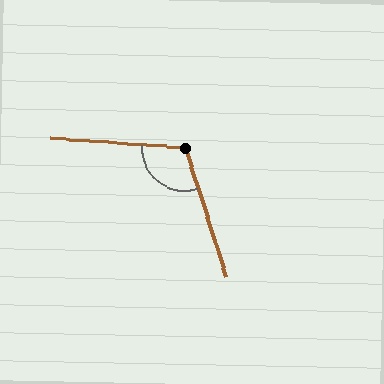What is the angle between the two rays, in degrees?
Approximately 112 degrees.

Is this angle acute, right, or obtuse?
It is obtuse.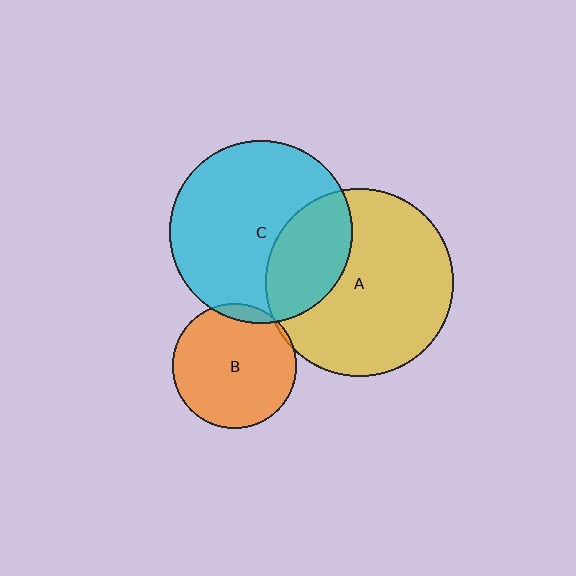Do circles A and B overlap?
Yes.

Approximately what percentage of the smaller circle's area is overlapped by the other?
Approximately 5%.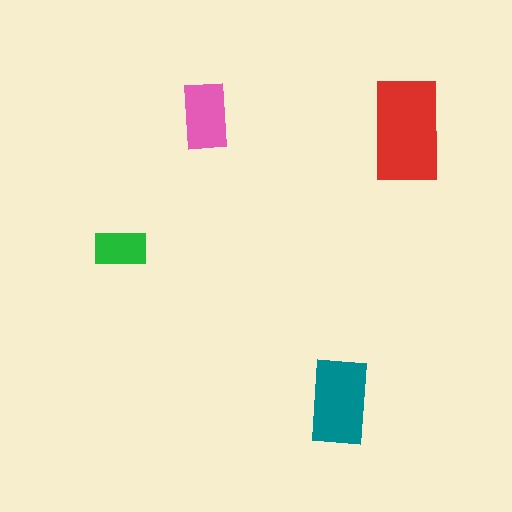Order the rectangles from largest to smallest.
the red one, the teal one, the pink one, the green one.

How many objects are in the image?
There are 4 objects in the image.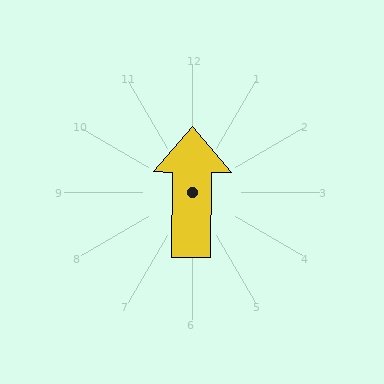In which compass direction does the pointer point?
North.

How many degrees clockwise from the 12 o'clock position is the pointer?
Approximately 1 degrees.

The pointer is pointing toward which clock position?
Roughly 12 o'clock.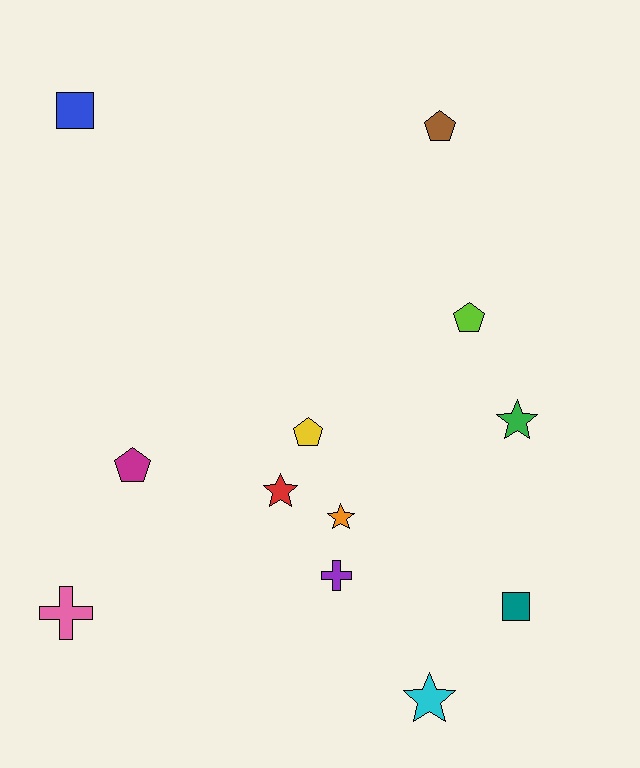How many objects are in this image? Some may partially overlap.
There are 12 objects.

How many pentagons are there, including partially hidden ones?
There are 4 pentagons.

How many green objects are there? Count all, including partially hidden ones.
There is 1 green object.